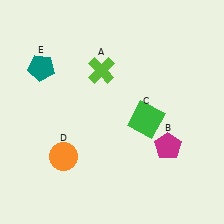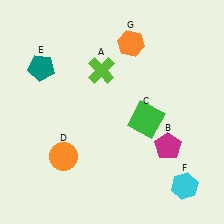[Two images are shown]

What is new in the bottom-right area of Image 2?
A cyan hexagon (F) was added in the bottom-right area of Image 2.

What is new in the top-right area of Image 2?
An orange hexagon (G) was added in the top-right area of Image 2.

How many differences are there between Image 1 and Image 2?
There are 2 differences between the two images.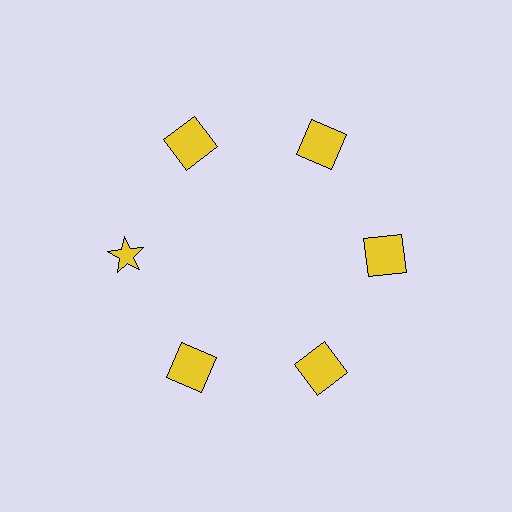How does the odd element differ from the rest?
It has a different shape: star instead of square.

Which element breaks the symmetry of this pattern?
The yellow star at roughly the 9 o'clock position breaks the symmetry. All other shapes are yellow squares.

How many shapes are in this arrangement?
There are 6 shapes arranged in a ring pattern.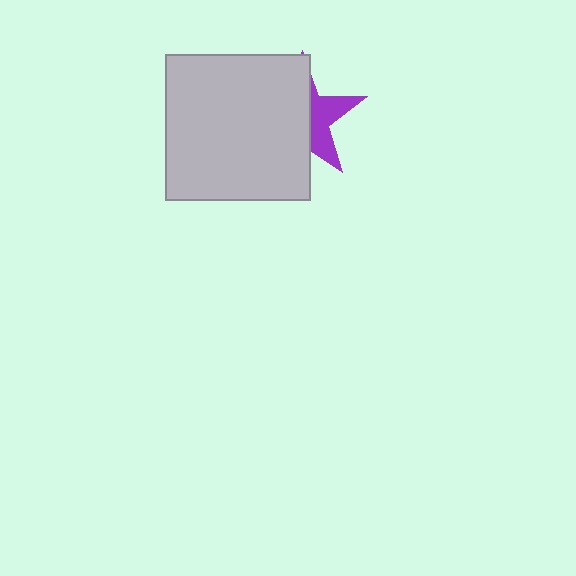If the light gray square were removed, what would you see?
You would see the complete purple star.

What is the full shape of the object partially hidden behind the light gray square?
The partially hidden object is a purple star.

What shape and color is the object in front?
The object in front is a light gray square.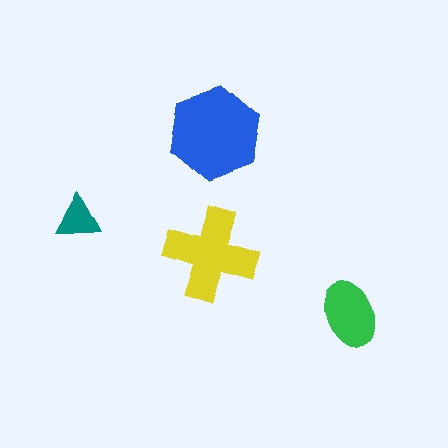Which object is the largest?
The blue hexagon.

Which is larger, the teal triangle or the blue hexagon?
The blue hexagon.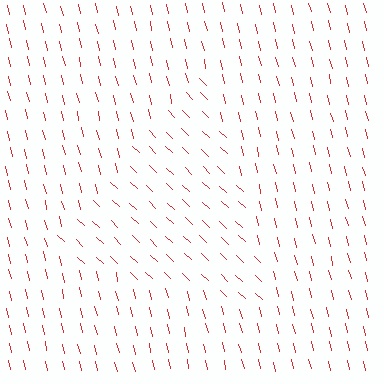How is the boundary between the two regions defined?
The boundary is defined purely by a change in line orientation (approximately 33 degrees difference). All lines are the same color and thickness.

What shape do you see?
I see a triangle.